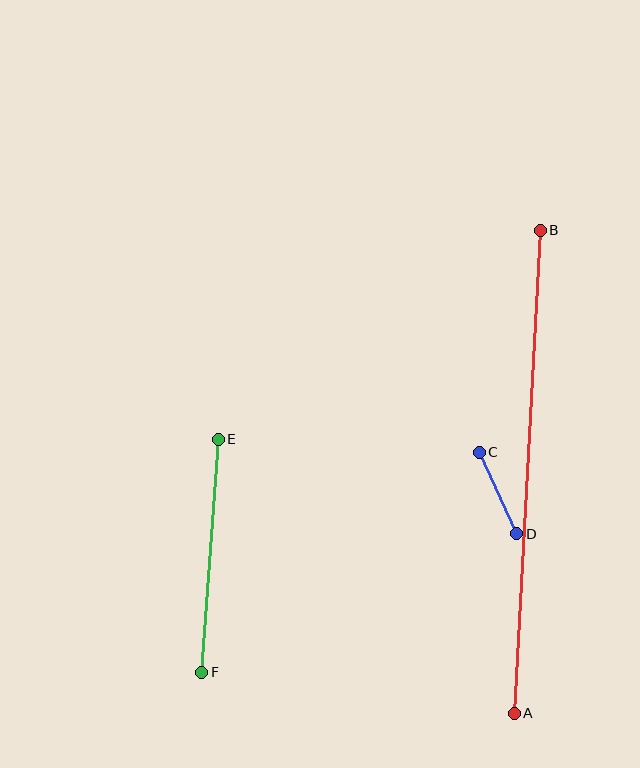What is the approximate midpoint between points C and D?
The midpoint is at approximately (498, 493) pixels.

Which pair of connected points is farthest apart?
Points A and B are farthest apart.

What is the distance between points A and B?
The distance is approximately 484 pixels.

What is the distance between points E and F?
The distance is approximately 234 pixels.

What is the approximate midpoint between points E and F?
The midpoint is at approximately (210, 556) pixels.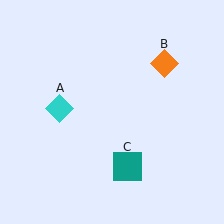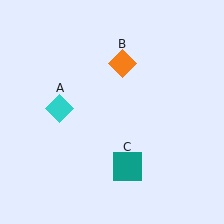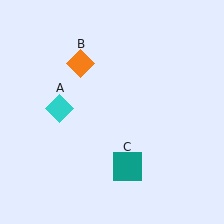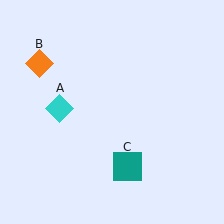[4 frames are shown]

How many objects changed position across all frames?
1 object changed position: orange diamond (object B).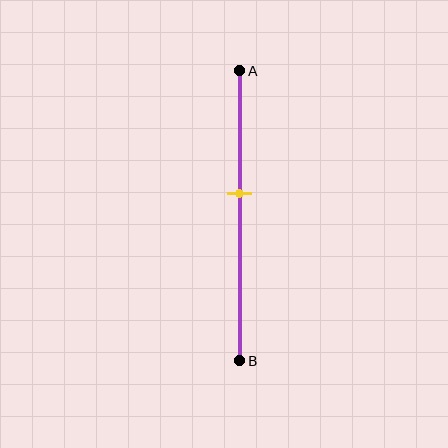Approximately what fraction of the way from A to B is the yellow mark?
The yellow mark is approximately 40% of the way from A to B.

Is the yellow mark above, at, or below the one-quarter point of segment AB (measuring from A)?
The yellow mark is below the one-quarter point of segment AB.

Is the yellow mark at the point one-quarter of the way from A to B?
No, the mark is at about 40% from A, not at the 25% one-quarter point.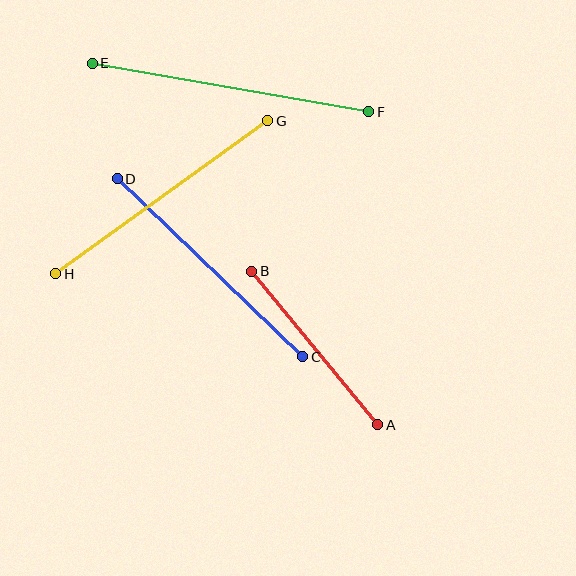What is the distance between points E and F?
The distance is approximately 281 pixels.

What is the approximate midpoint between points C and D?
The midpoint is at approximately (210, 268) pixels.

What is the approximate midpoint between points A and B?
The midpoint is at approximately (315, 348) pixels.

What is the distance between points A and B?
The distance is approximately 199 pixels.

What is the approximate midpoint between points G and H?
The midpoint is at approximately (162, 197) pixels.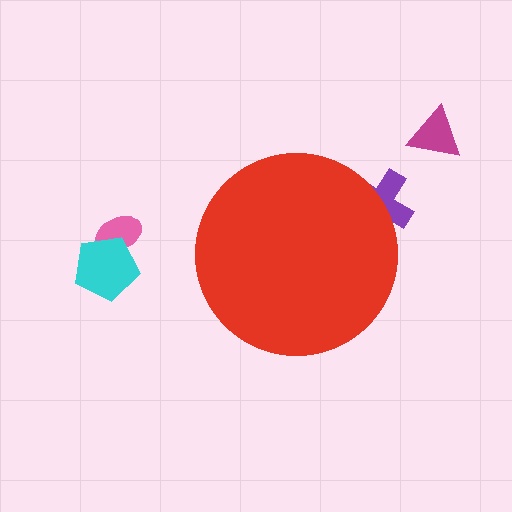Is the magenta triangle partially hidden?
No, the magenta triangle is fully visible.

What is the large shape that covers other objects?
A red circle.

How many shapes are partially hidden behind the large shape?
1 shape is partially hidden.